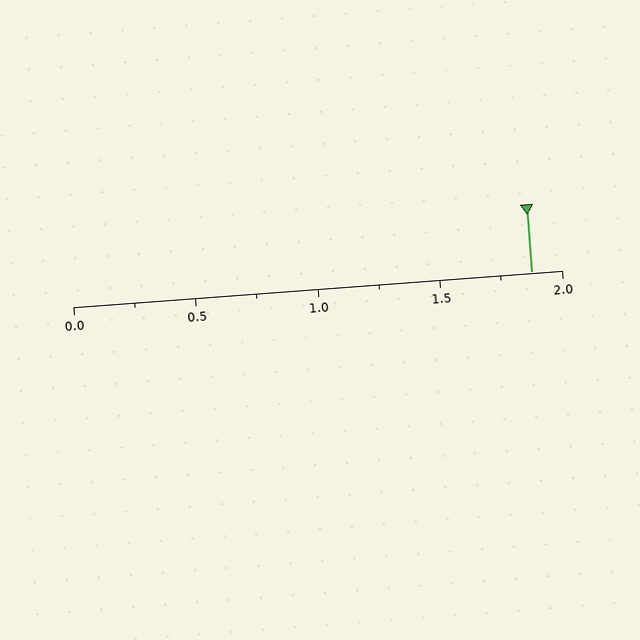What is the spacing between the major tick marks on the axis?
The major ticks are spaced 0.5 apart.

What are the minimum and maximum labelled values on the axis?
The axis runs from 0.0 to 2.0.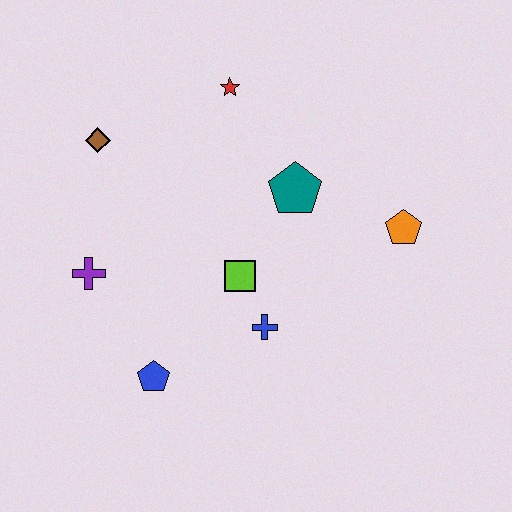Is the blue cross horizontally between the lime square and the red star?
No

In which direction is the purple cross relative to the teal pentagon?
The purple cross is to the left of the teal pentagon.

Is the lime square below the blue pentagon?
No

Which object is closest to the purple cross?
The blue pentagon is closest to the purple cross.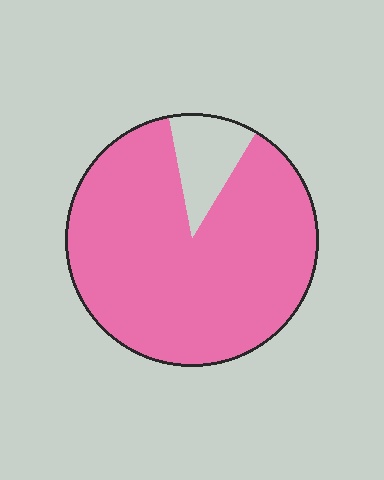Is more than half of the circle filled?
Yes.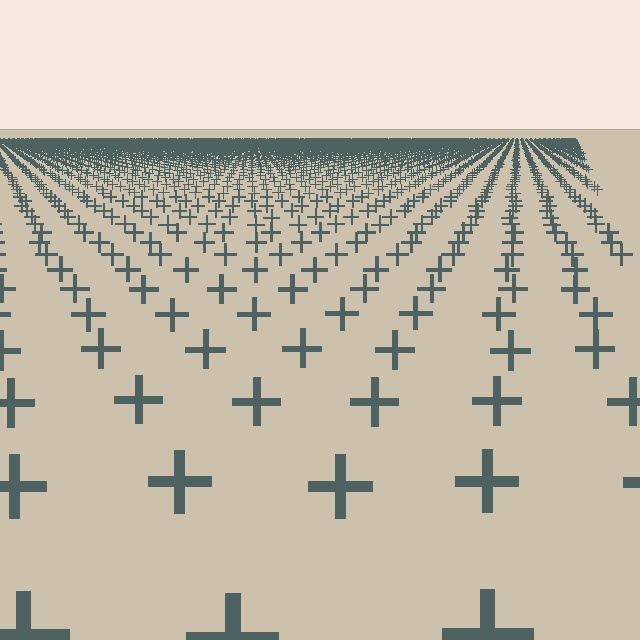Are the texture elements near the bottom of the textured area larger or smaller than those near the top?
Larger. Near the bottom, elements are closer to the viewer and appear at a bigger on-screen size.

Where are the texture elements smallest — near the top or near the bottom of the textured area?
Near the top.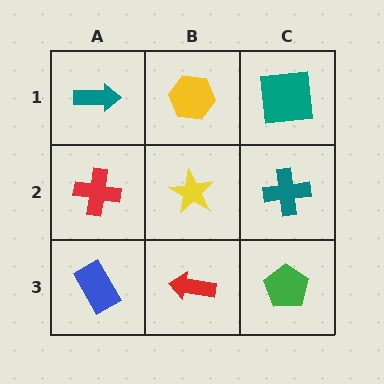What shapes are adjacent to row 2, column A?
A teal arrow (row 1, column A), a blue rectangle (row 3, column A), a yellow star (row 2, column B).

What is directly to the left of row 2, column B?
A red cross.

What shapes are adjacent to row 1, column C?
A teal cross (row 2, column C), a yellow hexagon (row 1, column B).